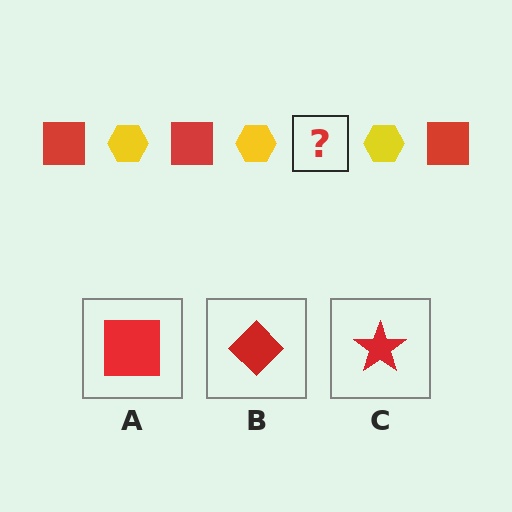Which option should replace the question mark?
Option A.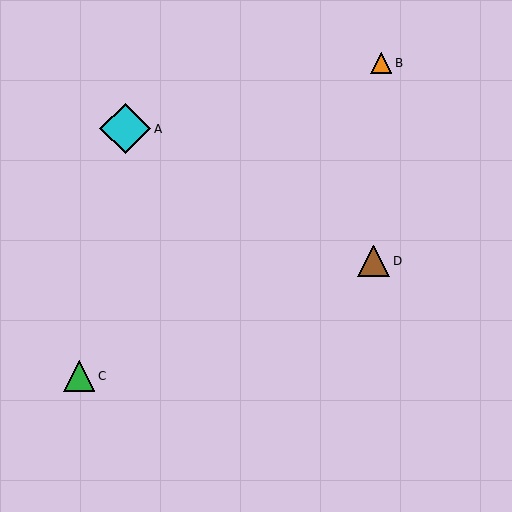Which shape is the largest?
The cyan diamond (labeled A) is the largest.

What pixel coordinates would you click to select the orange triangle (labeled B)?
Click at (381, 63) to select the orange triangle B.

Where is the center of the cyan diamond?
The center of the cyan diamond is at (125, 129).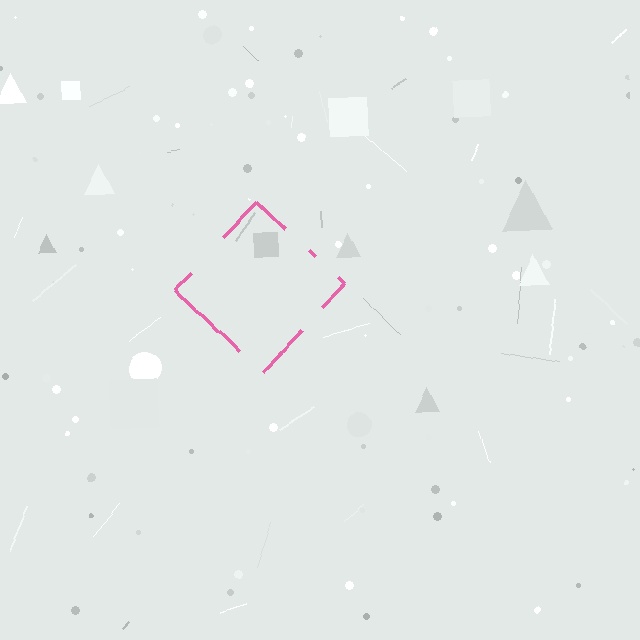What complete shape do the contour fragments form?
The contour fragments form a diamond.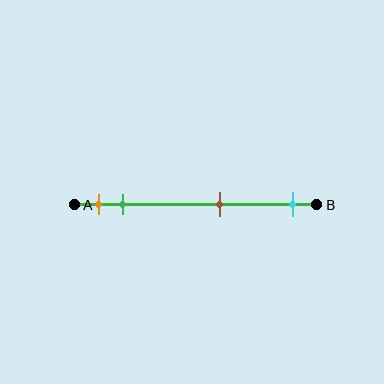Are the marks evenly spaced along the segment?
No, the marks are not evenly spaced.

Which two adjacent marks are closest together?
The orange and green marks are the closest adjacent pair.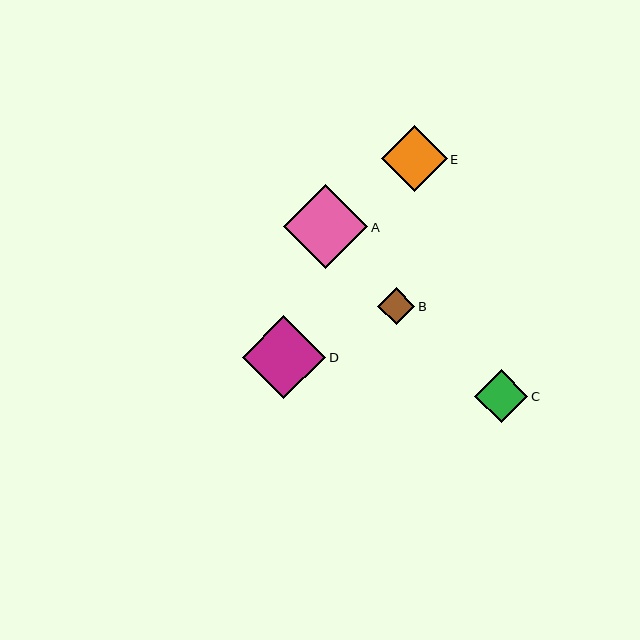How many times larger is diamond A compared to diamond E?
Diamond A is approximately 1.3 times the size of diamond E.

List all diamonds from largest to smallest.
From largest to smallest: A, D, E, C, B.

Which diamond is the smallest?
Diamond B is the smallest with a size of approximately 37 pixels.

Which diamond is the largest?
Diamond A is the largest with a size of approximately 84 pixels.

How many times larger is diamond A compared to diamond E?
Diamond A is approximately 1.3 times the size of diamond E.